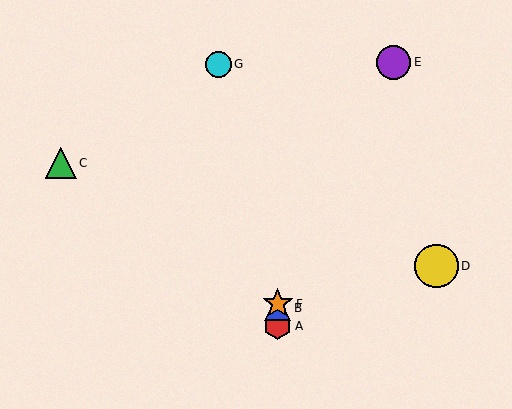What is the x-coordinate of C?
Object C is at x≈61.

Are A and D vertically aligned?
No, A is at x≈278 and D is at x≈436.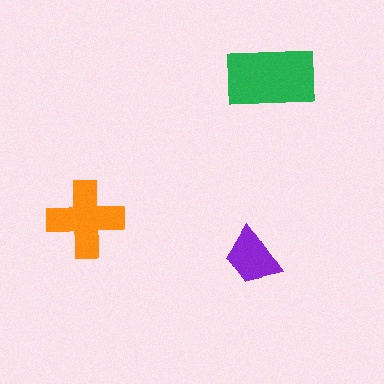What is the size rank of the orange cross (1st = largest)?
2nd.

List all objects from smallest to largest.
The purple trapezoid, the orange cross, the green rectangle.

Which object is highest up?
The green rectangle is topmost.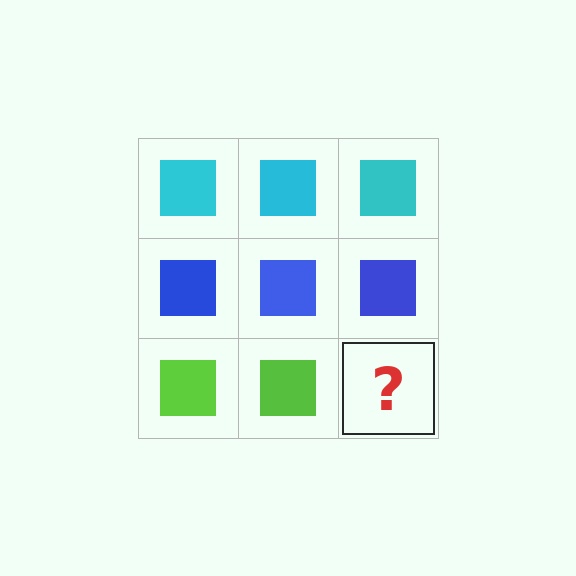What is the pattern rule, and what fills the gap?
The rule is that each row has a consistent color. The gap should be filled with a lime square.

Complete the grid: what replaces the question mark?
The question mark should be replaced with a lime square.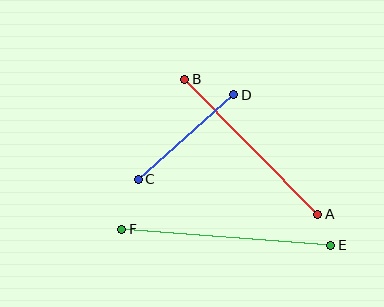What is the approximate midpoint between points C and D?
The midpoint is at approximately (186, 137) pixels.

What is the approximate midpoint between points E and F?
The midpoint is at approximately (226, 237) pixels.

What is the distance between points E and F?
The distance is approximately 209 pixels.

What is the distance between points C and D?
The distance is approximately 127 pixels.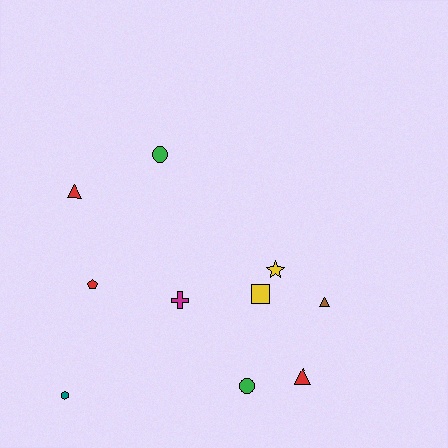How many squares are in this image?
There is 1 square.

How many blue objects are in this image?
There are no blue objects.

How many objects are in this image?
There are 10 objects.